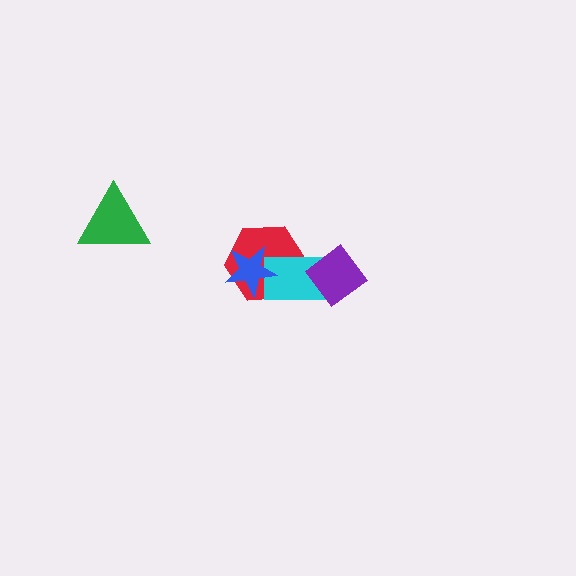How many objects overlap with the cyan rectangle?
3 objects overlap with the cyan rectangle.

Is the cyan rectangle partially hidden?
Yes, it is partially covered by another shape.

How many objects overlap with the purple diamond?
1 object overlaps with the purple diamond.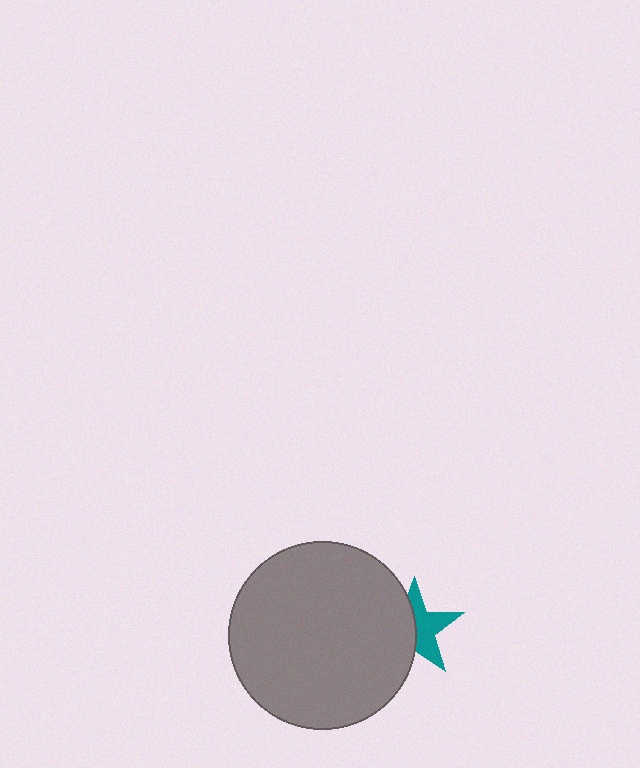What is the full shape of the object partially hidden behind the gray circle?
The partially hidden object is a teal star.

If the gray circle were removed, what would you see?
You would see the complete teal star.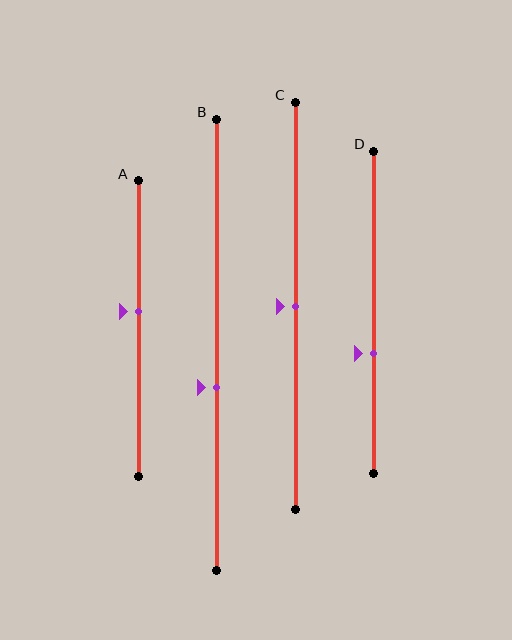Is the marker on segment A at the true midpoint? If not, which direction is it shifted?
No, the marker on segment A is shifted upward by about 6% of the segment length.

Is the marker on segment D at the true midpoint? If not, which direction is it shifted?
No, the marker on segment D is shifted downward by about 13% of the segment length.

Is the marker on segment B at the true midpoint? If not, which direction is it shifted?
No, the marker on segment B is shifted downward by about 9% of the segment length.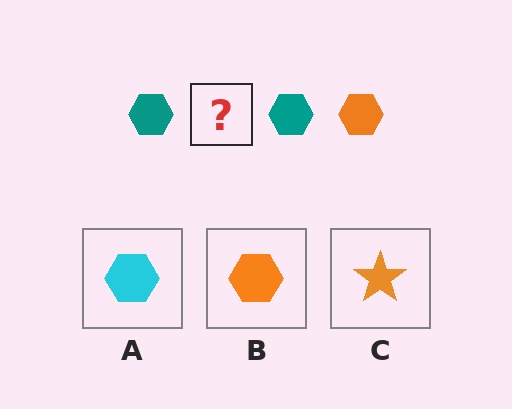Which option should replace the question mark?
Option B.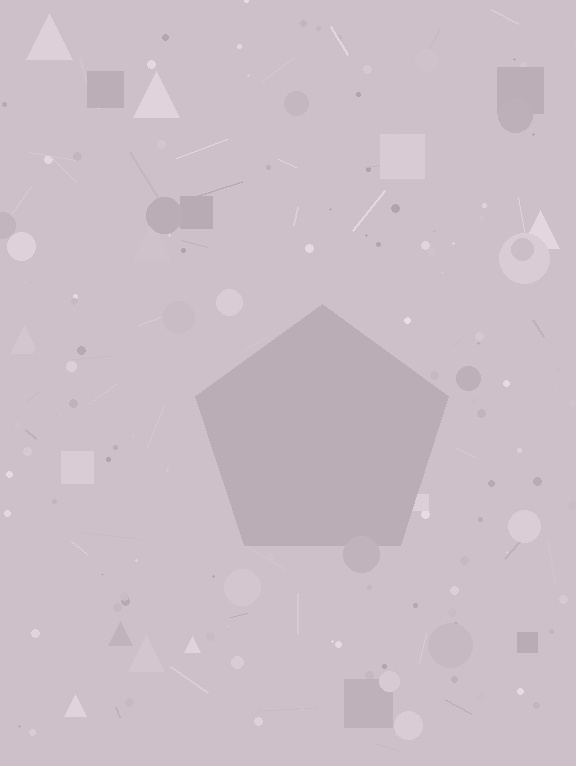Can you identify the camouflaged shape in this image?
The camouflaged shape is a pentagon.